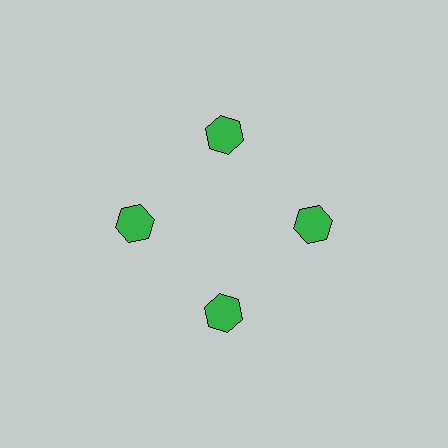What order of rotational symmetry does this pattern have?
This pattern has 4-fold rotational symmetry.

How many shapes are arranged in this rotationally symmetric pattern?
There are 4 shapes, arranged in 4 groups of 1.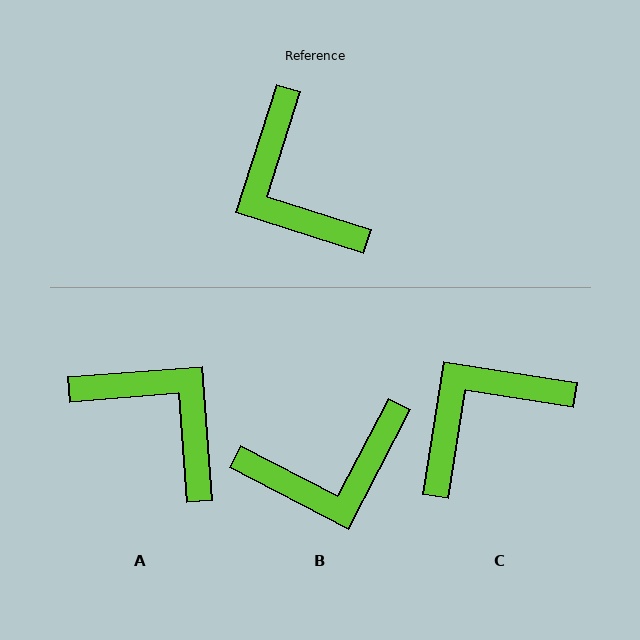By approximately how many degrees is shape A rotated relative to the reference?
Approximately 158 degrees clockwise.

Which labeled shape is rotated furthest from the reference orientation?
A, about 158 degrees away.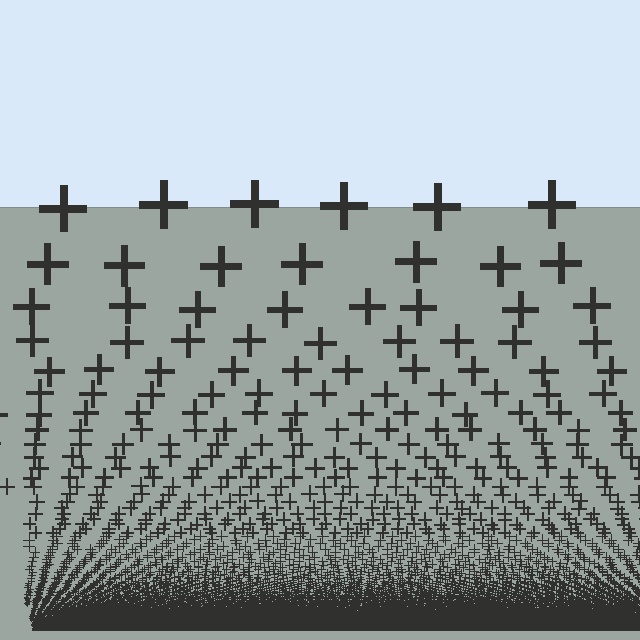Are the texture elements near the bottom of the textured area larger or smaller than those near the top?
Smaller. The gradient is inverted — elements near the bottom are smaller and denser.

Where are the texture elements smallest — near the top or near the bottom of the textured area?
Near the bottom.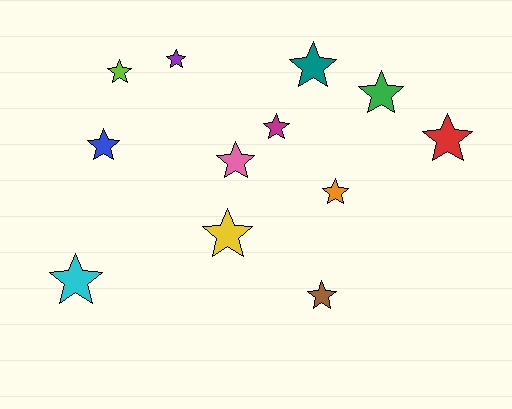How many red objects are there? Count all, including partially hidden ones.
There is 1 red object.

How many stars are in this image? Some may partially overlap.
There are 12 stars.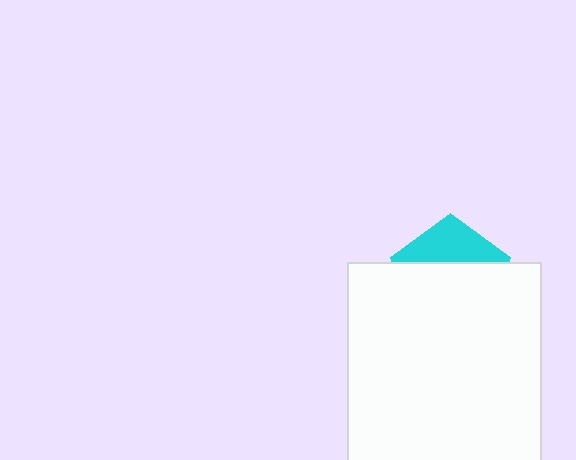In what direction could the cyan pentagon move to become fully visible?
The cyan pentagon could move up. That would shift it out from behind the white rectangle entirely.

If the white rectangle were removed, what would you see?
You would see the complete cyan pentagon.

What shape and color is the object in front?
The object in front is a white rectangle.